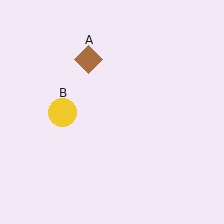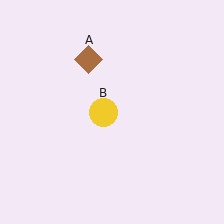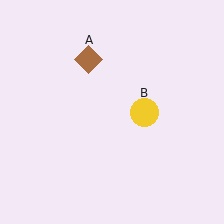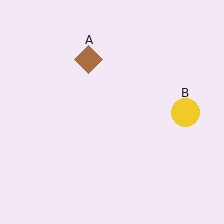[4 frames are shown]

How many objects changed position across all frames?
1 object changed position: yellow circle (object B).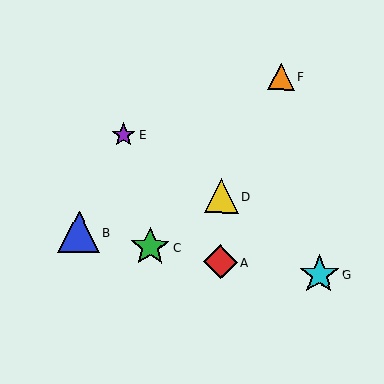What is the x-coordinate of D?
Object D is at x≈221.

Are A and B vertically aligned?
No, A is at x≈220 and B is at x≈79.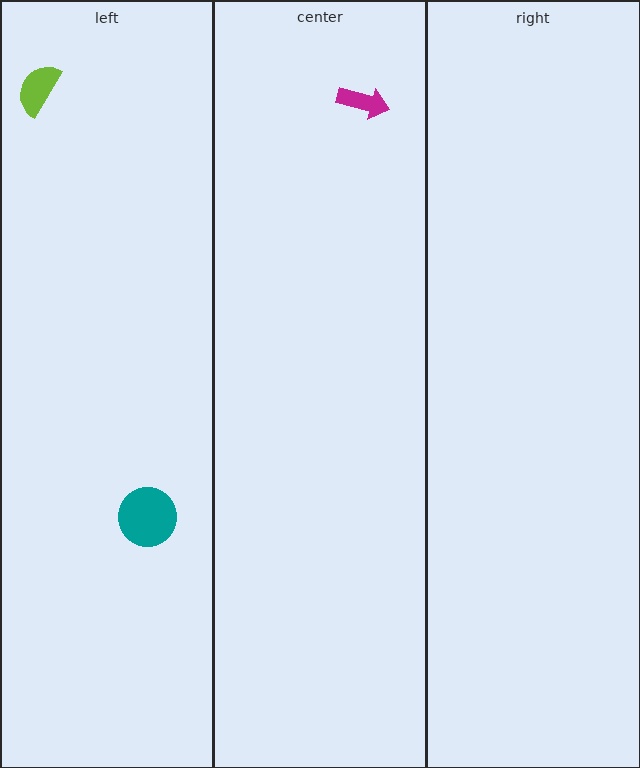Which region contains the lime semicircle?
The left region.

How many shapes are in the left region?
2.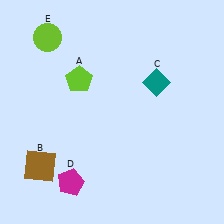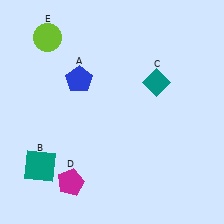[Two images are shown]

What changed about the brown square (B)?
In Image 1, B is brown. In Image 2, it changed to teal.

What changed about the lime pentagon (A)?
In Image 1, A is lime. In Image 2, it changed to blue.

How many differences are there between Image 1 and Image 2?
There are 2 differences between the two images.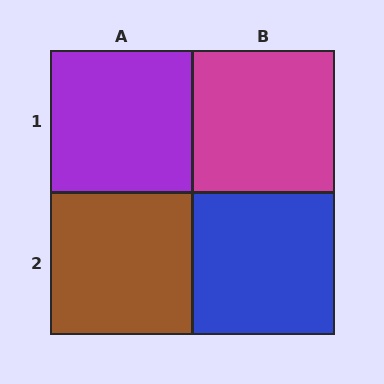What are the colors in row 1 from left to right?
Purple, magenta.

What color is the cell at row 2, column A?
Brown.